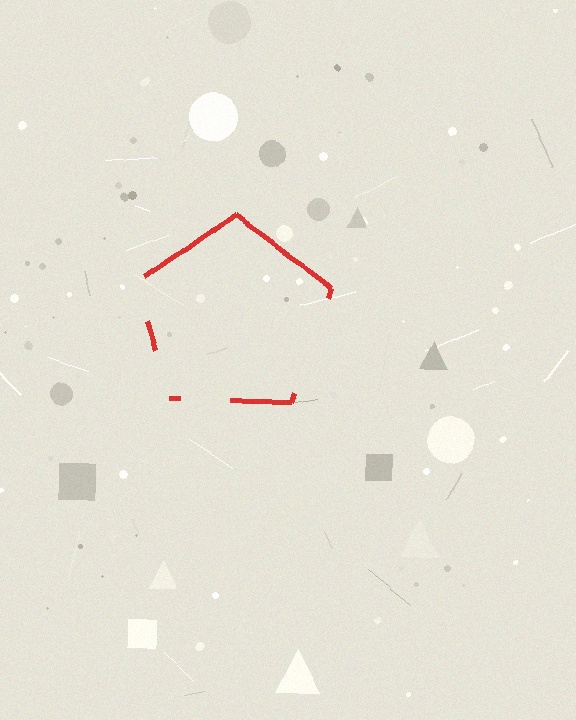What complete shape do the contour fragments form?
The contour fragments form a pentagon.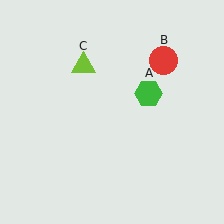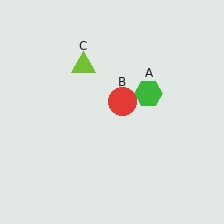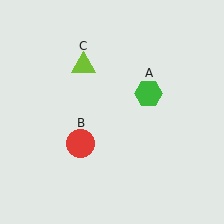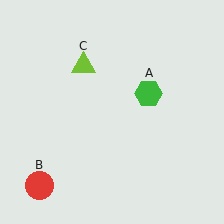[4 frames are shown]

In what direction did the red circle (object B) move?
The red circle (object B) moved down and to the left.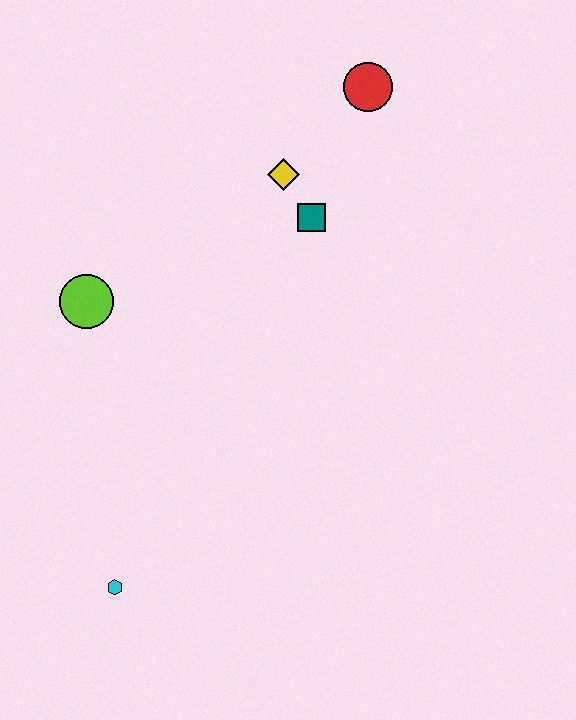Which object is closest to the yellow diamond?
The teal square is closest to the yellow diamond.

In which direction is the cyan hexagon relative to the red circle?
The cyan hexagon is below the red circle.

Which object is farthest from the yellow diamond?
The cyan hexagon is farthest from the yellow diamond.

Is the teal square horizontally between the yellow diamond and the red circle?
Yes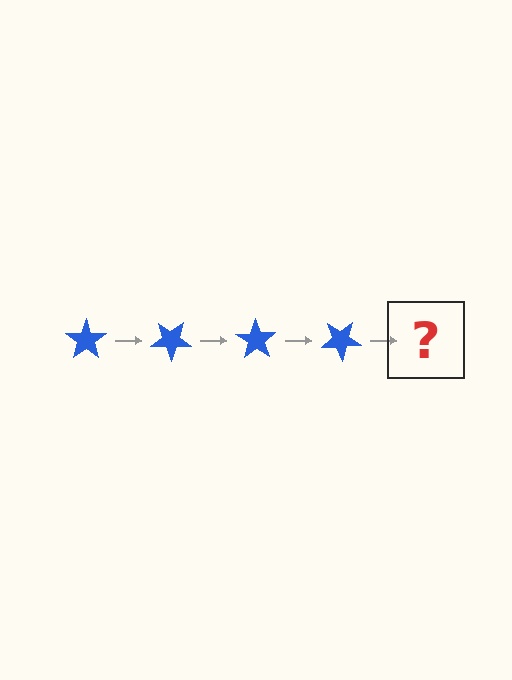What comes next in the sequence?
The next element should be a blue star rotated 140 degrees.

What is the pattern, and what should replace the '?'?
The pattern is that the star rotates 35 degrees each step. The '?' should be a blue star rotated 140 degrees.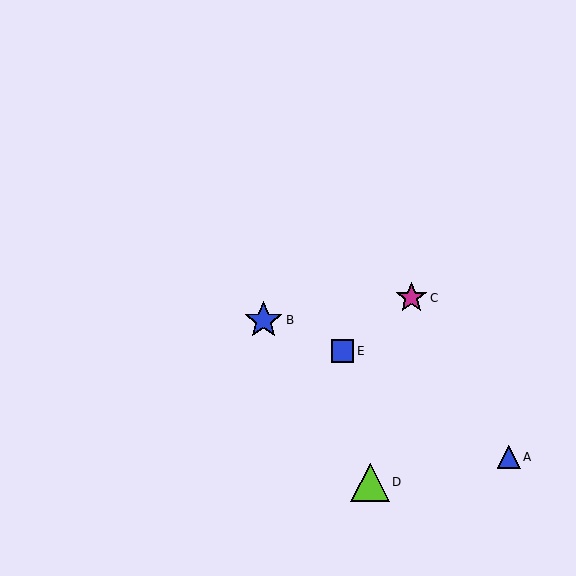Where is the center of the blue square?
The center of the blue square is at (343, 351).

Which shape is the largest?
The lime triangle (labeled D) is the largest.